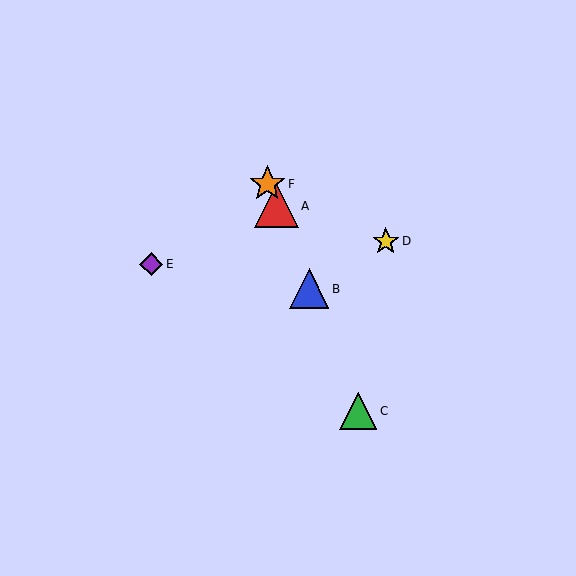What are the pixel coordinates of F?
Object F is at (267, 184).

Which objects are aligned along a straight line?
Objects A, B, C, F are aligned along a straight line.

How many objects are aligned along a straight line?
4 objects (A, B, C, F) are aligned along a straight line.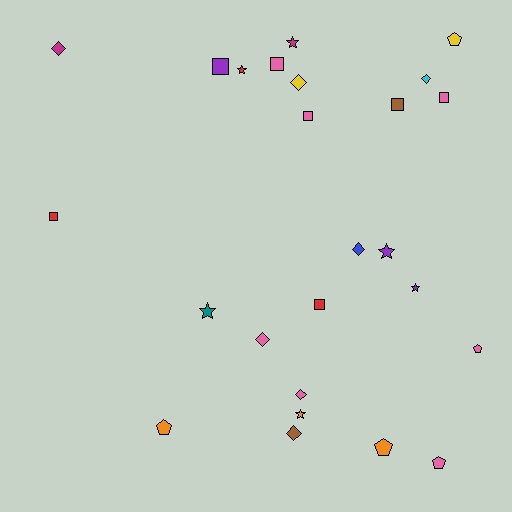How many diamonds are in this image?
There are 7 diamonds.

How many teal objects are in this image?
There is 1 teal object.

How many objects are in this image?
There are 25 objects.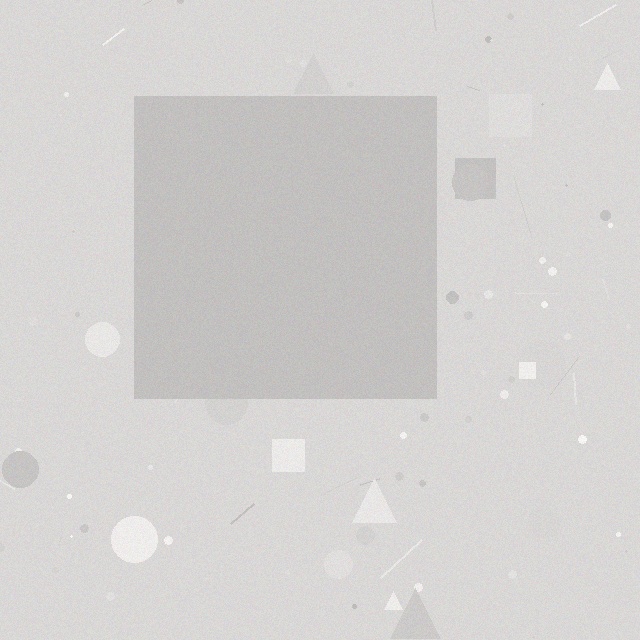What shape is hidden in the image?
A square is hidden in the image.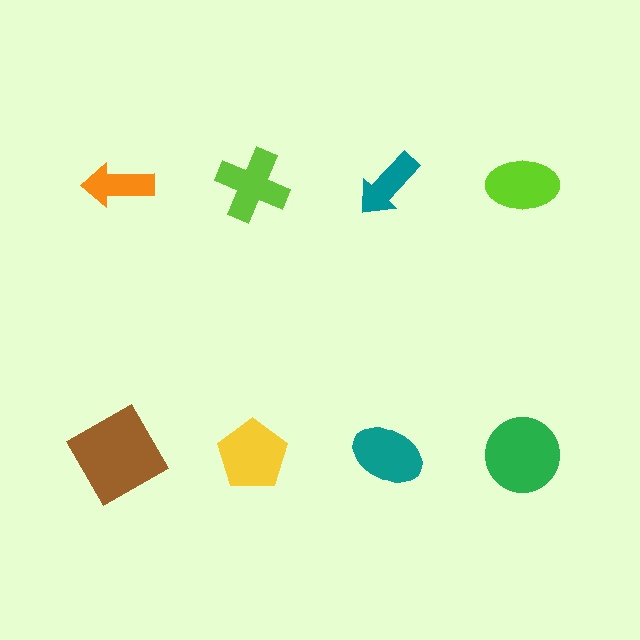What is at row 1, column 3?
A teal arrow.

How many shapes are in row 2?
4 shapes.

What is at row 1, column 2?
A lime cross.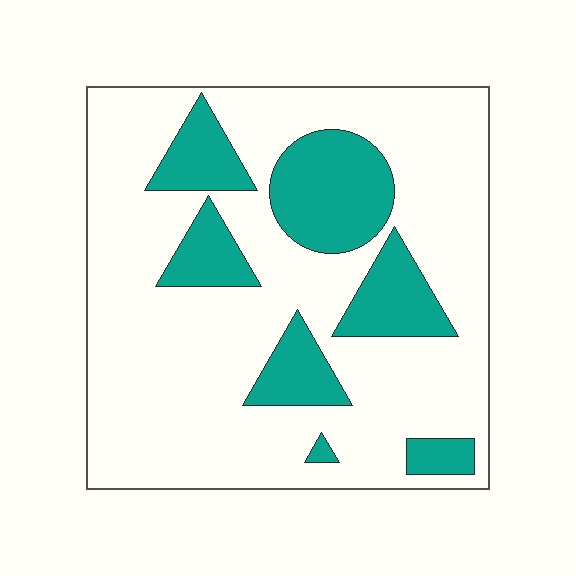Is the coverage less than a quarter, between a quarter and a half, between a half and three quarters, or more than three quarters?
Less than a quarter.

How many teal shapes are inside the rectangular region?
7.